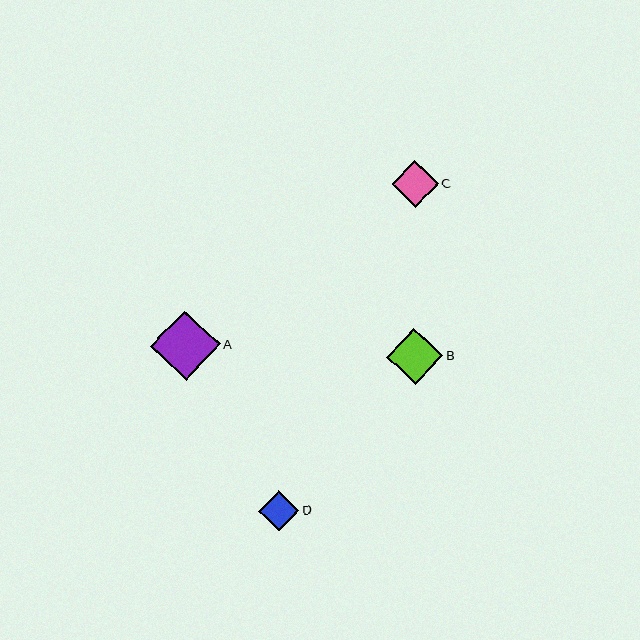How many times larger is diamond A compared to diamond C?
Diamond A is approximately 1.5 times the size of diamond C.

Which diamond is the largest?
Diamond A is the largest with a size of approximately 70 pixels.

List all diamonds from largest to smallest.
From largest to smallest: A, B, C, D.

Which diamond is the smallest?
Diamond D is the smallest with a size of approximately 40 pixels.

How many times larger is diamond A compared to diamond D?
Diamond A is approximately 1.7 times the size of diamond D.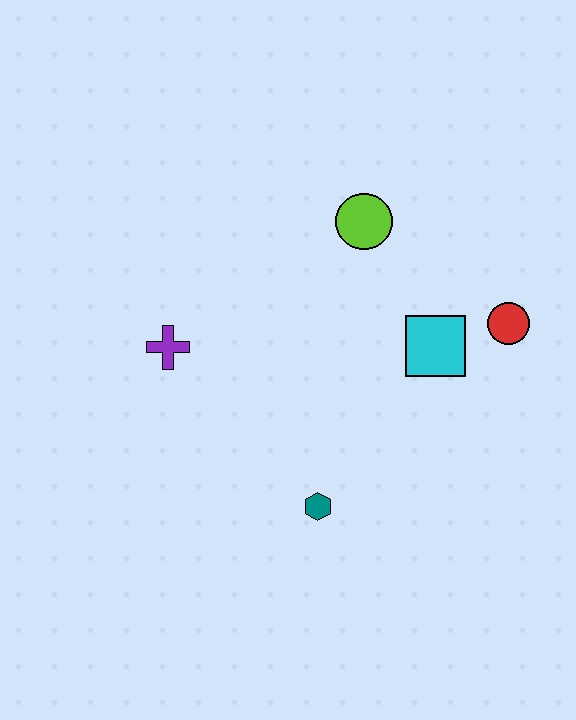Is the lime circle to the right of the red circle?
No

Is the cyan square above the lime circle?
No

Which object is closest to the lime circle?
The cyan square is closest to the lime circle.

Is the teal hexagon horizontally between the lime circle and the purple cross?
Yes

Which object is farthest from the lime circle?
The teal hexagon is farthest from the lime circle.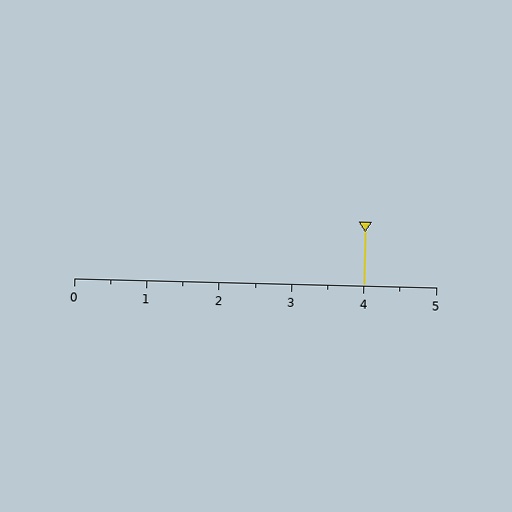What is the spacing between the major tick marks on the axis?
The major ticks are spaced 1 apart.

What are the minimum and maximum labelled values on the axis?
The axis runs from 0 to 5.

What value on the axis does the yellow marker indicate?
The marker indicates approximately 4.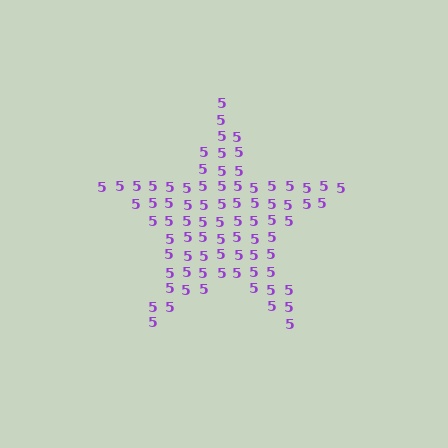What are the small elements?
The small elements are digit 5's.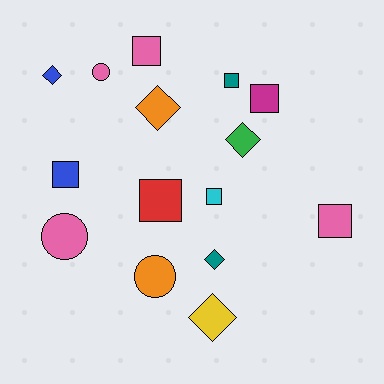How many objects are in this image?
There are 15 objects.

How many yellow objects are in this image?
There is 1 yellow object.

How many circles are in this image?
There are 3 circles.